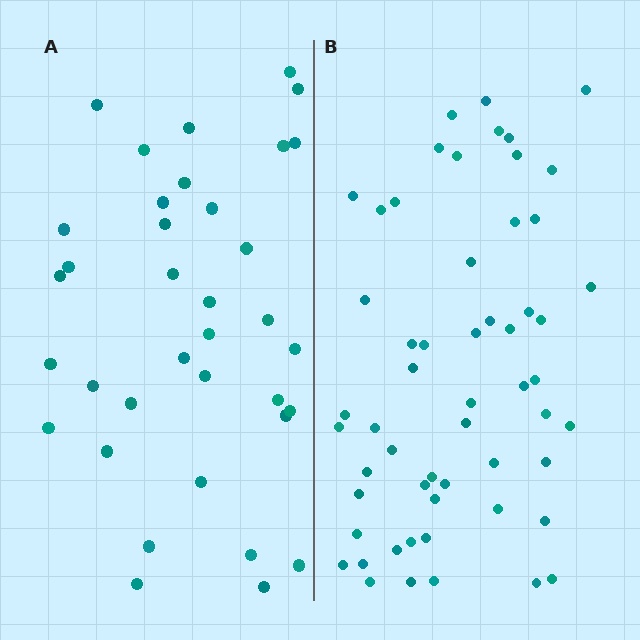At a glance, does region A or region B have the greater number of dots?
Region B (the right region) has more dots.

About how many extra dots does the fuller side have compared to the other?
Region B has approximately 20 more dots than region A.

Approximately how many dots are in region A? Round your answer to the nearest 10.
About 40 dots. (The exact count is 36, which rounds to 40.)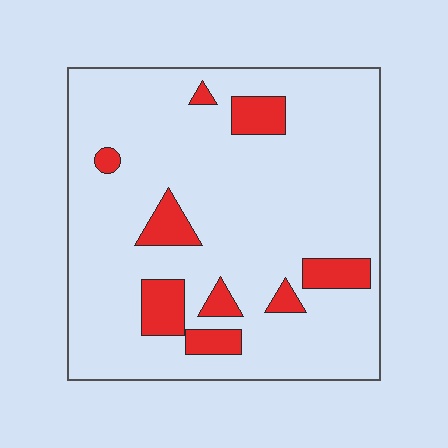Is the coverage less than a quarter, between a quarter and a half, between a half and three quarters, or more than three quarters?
Less than a quarter.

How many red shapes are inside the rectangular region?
9.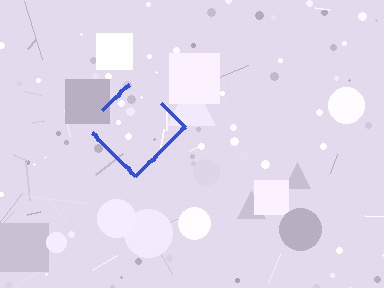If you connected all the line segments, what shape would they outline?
They would outline a diamond.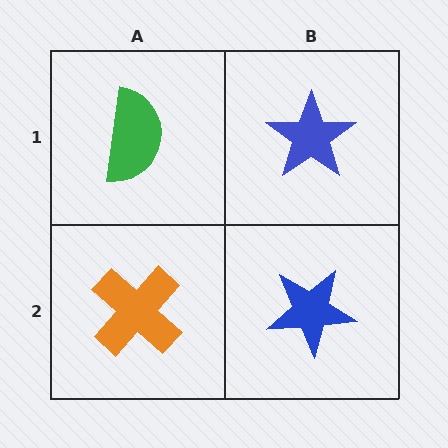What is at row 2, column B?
A blue star.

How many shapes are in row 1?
2 shapes.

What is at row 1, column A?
A green semicircle.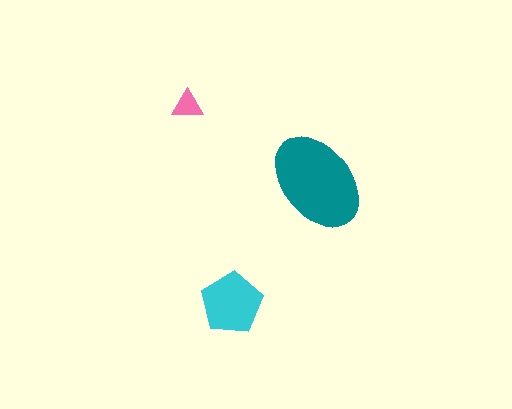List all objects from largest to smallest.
The teal ellipse, the cyan pentagon, the pink triangle.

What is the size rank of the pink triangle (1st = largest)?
3rd.